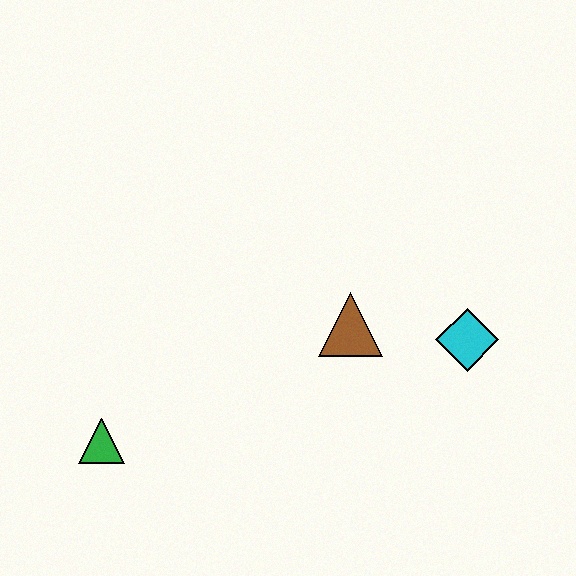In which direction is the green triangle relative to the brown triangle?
The green triangle is to the left of the brown triangle.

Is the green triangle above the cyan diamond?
No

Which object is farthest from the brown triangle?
The green triangle is farthest from the brown triangle.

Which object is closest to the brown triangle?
The cyan diamond is closest to the brown triangle.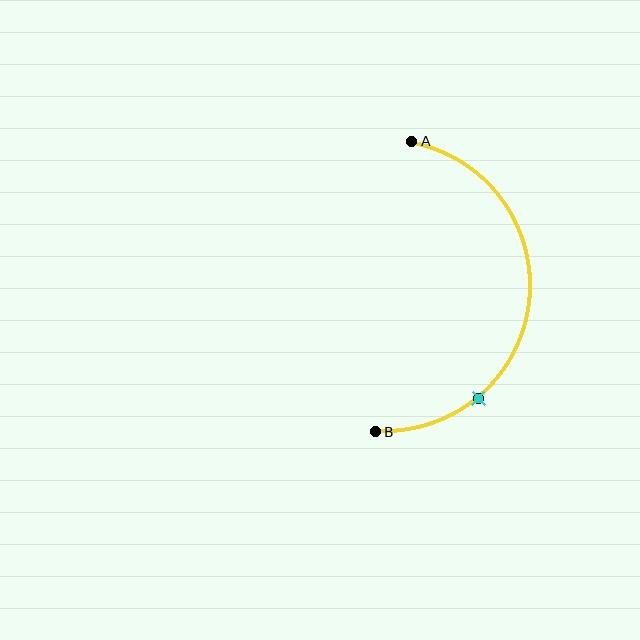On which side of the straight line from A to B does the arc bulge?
The arc bulges to the right of the straight line connecting A and B.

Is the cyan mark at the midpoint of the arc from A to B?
No. The cyan mark lies on the arc but is closer to endpoint B. The arc midpoint would be at the point on the curve equidistant along the arc from both A and B.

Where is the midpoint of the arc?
The arc midpoint is the point on the curve farthest from the straight line joining A and B. It sits to the right of that line.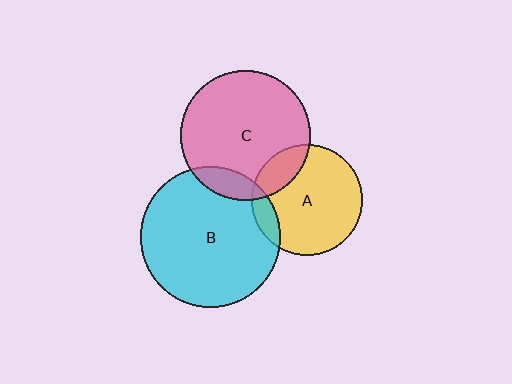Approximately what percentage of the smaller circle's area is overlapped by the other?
Approximately 10%.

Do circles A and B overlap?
Yes.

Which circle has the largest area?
Circle B (cyan).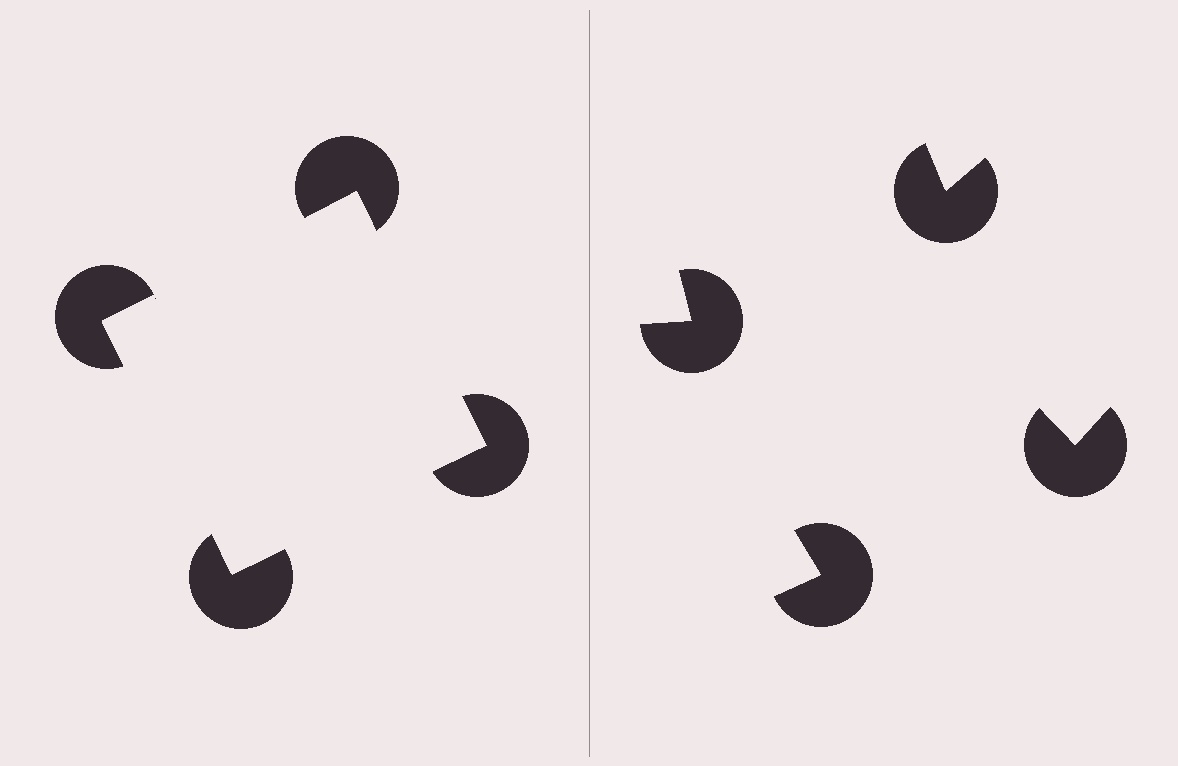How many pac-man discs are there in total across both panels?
8 — 4 on each side.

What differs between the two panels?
The pac-man discs are positioned identically on both sides; only the wedge orientations differ. On the left they align to a square; on the right they are misaligned.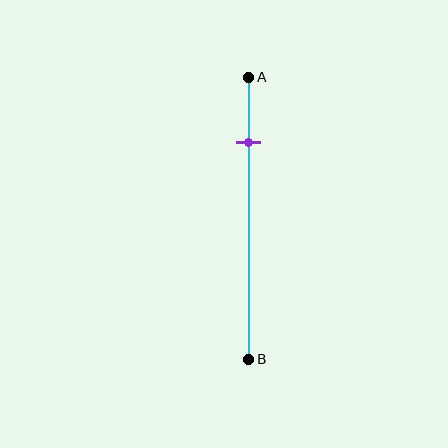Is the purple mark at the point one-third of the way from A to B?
No, the mark is at about 25% from A, not at the 33% one-third point.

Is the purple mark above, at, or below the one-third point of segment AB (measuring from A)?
The purple mark is above the one-third point of segment AB.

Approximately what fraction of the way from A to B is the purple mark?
The purple mark is approximately 25% of the way from A to B.